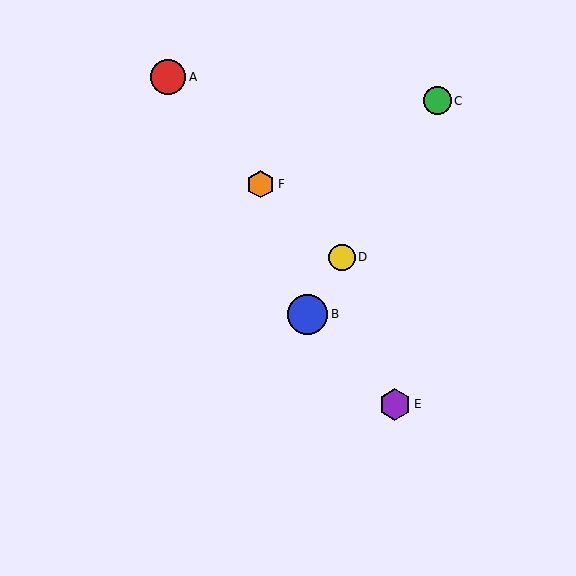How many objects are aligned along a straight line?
3 objects (B, C, D) are aligned along a straight line.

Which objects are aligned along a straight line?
Objects B, C, D are aligned along a straight line.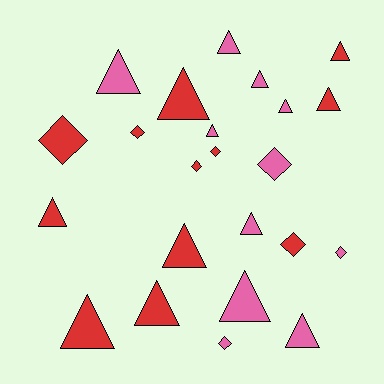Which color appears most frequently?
Red, with 12 objects.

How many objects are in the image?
There are 23 objects.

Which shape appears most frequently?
Triangle, with 15 objects.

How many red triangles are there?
There are 7 red triangles.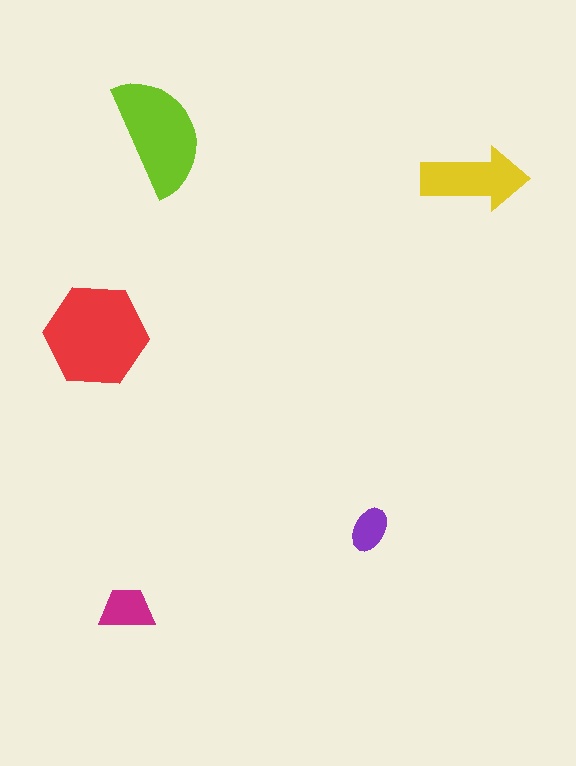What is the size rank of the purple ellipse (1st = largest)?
5th.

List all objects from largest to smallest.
The red hexagon, the lime semicircle, the yellow arrow, the magenta trapezoid, the purple ellipse.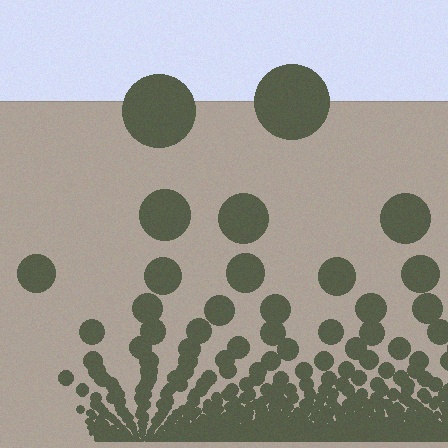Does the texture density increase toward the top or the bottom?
Density increases toward the bottom.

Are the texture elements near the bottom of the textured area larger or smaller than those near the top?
Smaller. The gradient is inverted — elements near the bottom are smaller and denser.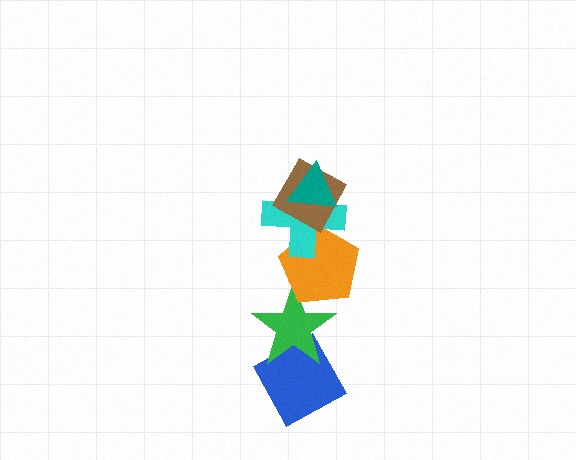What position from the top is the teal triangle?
The teal triangle is 1st from the top.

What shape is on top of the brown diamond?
The teal triangle is on top of the brown diamond.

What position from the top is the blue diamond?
The blue diamond is 6th from the top.